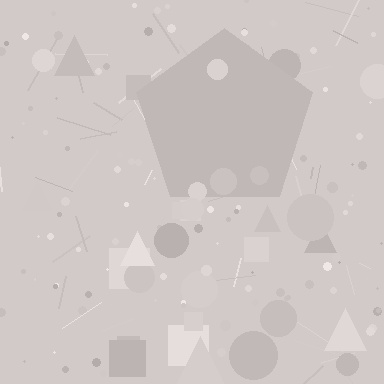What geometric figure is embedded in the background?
A pentagon is embedded in the background.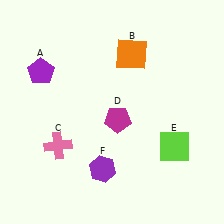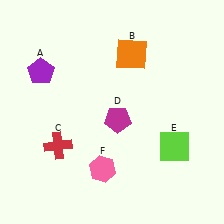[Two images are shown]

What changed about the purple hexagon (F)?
In Image 1, F is purple. In Image 2, it changed to pink.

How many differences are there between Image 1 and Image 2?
There are 2 differences between the two images.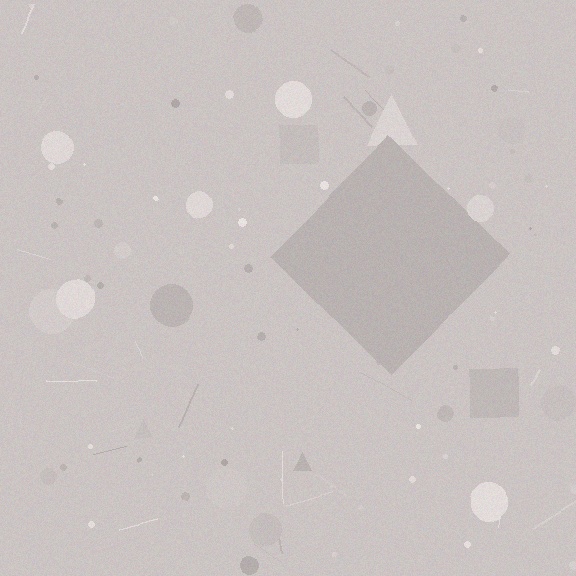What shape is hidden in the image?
A diamond is hidden in the image.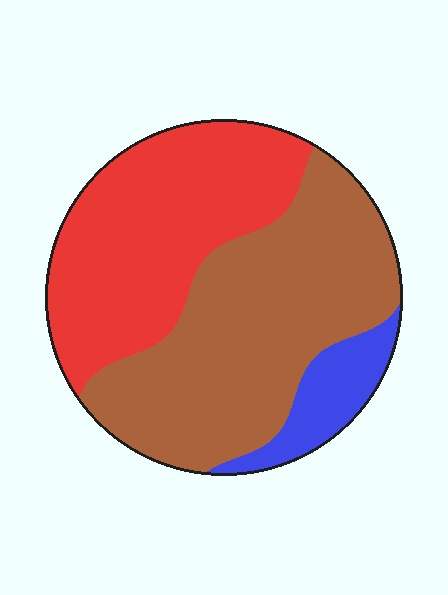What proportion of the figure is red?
Red takes up about two fifths (2/5) of the figure.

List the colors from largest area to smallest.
From largest to smallest: brown, red, blue.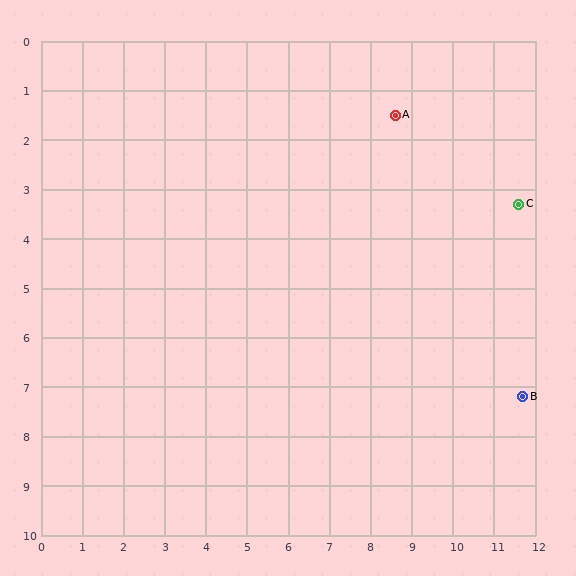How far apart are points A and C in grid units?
Points A and C are about 3.5 grid units apart.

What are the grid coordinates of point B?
Point B is at approximately (11.7, 7.2).